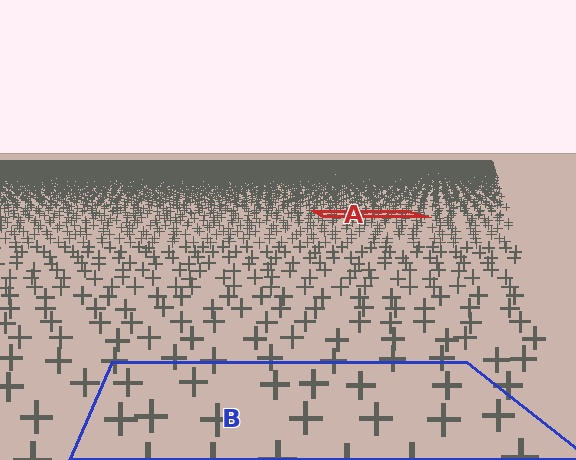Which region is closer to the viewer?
Region B is closer. The texture elements there are larger and more spread out.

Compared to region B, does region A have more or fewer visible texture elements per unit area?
Region A has more texture elements per unit area — they are packed more densely because it is farther away.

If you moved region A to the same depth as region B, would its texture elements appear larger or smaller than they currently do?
They would appear larger. At a closer depth, the same texture elements are projected at a bigger on-screen size.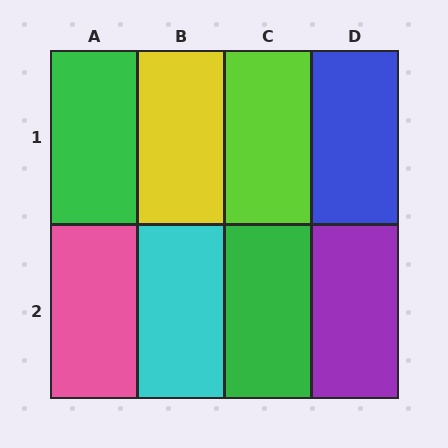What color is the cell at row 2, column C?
Green.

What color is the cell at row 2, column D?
Purple.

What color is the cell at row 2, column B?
Cyan.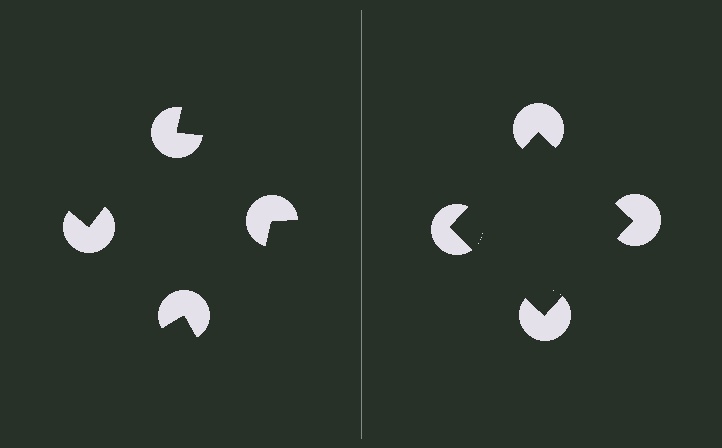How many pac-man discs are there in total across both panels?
8 — 4 on each side.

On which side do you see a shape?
An illusory square appears on the right side. On the left side the wedge cuts are rotated, so no coherent shape forms.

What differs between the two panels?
The pac-man discs are positioned identically on both sides; only the wedge orientations differ. On the right they align to a square; on the left they are misaligned.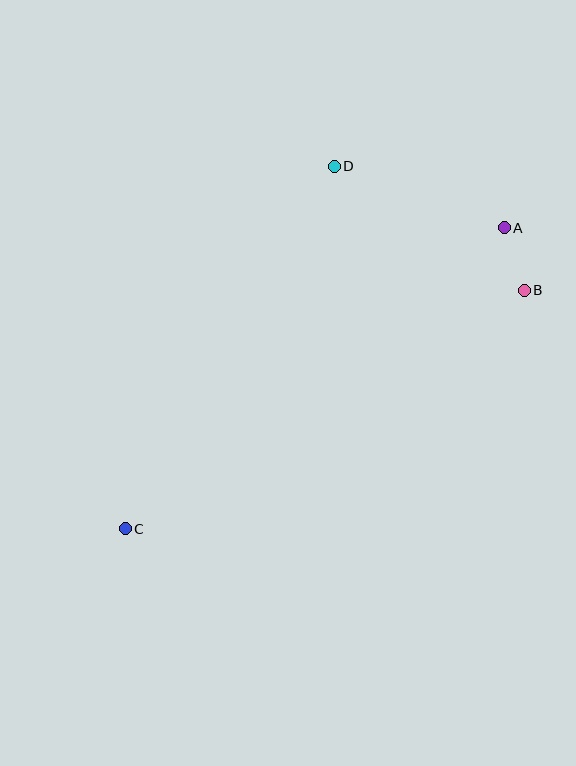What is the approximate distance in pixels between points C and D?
The distance between C and D is approximately 418 pixels.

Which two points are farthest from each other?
Points A and C are farthest from each other.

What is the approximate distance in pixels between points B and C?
The distance between B and C is approximately 465 pixels.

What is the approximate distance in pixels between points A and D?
The distance between A and D is approximately 181 pixels.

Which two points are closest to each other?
Points A and B are closest to each other.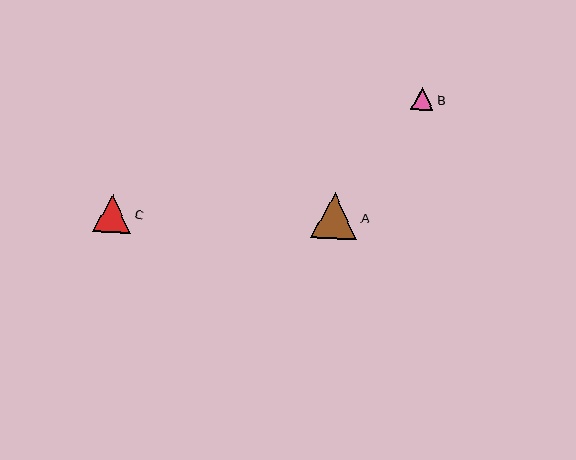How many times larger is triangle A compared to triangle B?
Triangle A is approximately 2.1 times the size of triangle B.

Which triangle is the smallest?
Triangle B is the smallest with a size of approximately 22 pixels.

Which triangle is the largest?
Triangle A is the largest with a size of approximately 46 pixels.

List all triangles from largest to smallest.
From largest to smallest: A, C, B.